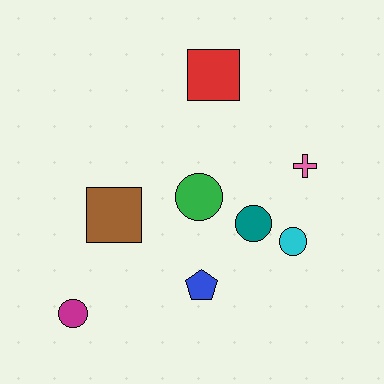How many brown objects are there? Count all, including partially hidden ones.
There is 1 brown object.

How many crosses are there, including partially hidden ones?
There is 1 cross.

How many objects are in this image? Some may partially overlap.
There are 8 objects.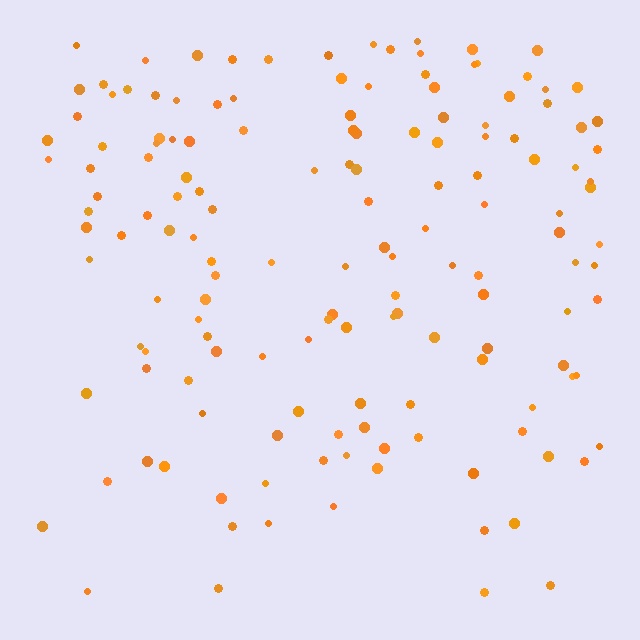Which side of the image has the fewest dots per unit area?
The bottom.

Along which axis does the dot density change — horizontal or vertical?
Vertical.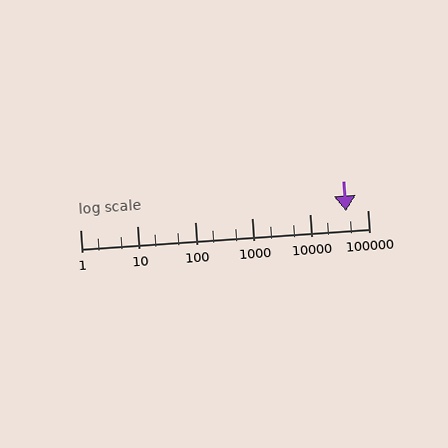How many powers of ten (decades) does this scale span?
The scale spans 5 decades, from 1 to 100000.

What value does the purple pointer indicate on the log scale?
The pointer indicates approximately 43000.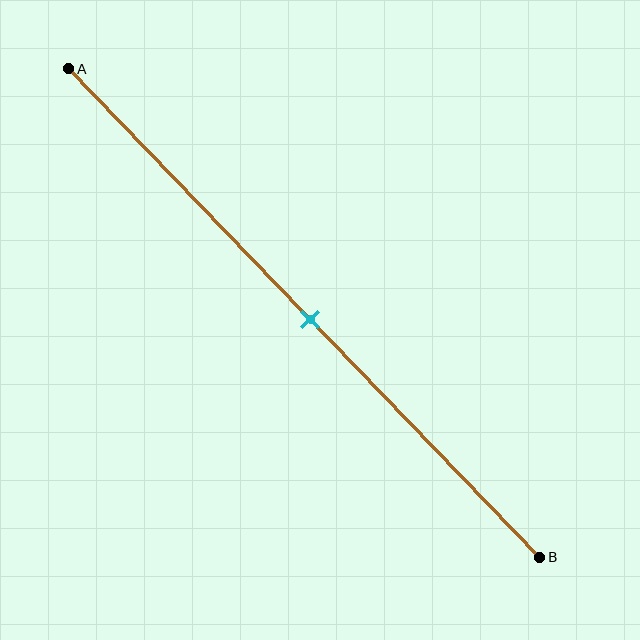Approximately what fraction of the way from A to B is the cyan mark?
The cyan mark is approximately 50% of the way from A to B.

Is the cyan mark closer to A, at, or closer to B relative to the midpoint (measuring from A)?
The cyan mark is approximately at the midpoint of segment AB.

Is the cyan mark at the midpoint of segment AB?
Yes, the mark is approximately at the midpoint.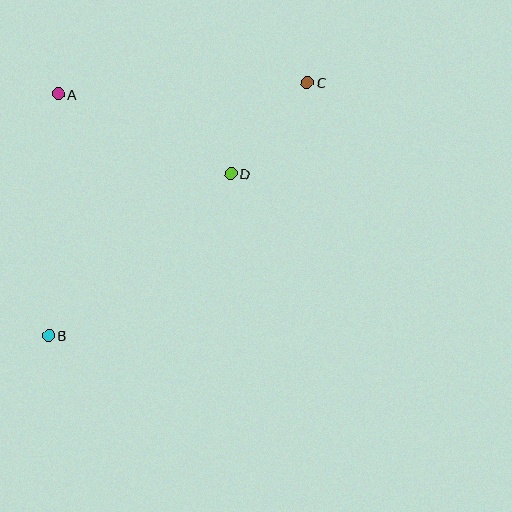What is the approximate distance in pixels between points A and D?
The distance between A and D is approximately 190 pixels.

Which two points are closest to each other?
Points C and D are closest to each other.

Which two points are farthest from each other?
Points B and C are farthest from each other.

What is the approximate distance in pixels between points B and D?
The distance between B and D is approximately 244 pixels.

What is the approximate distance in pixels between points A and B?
The distance between A and B is approximately 241 pixels.